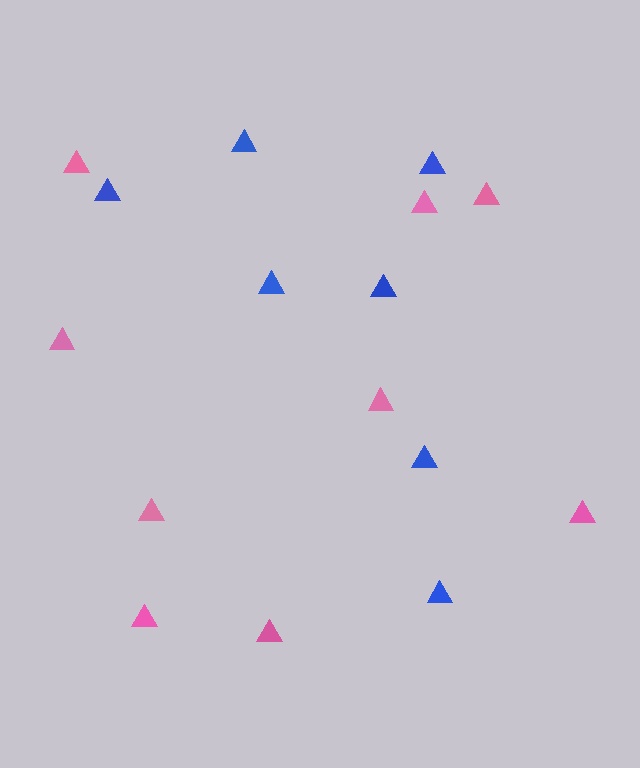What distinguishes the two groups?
There are 2 groups: one group of blue triangles (7) and one group of pink triangles (9).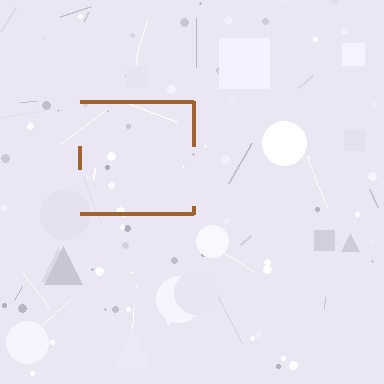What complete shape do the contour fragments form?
The contour fragments form a square.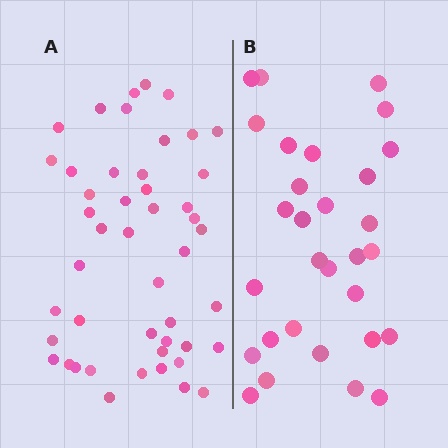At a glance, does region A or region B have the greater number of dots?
Region A (the left region) has more dots.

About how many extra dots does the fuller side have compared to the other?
Region A has approximately 15 more dots than region B.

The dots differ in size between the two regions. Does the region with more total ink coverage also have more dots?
No. Region B has more total ink coverage because its dots are larger, but region A actually contains more individual dots. Total area can be misleading — the number of items is what matters here.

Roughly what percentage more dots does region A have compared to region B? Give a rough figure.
About 55% more.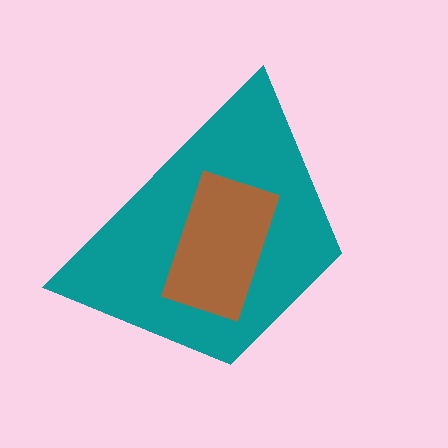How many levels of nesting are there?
2.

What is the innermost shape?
The brown rectangle.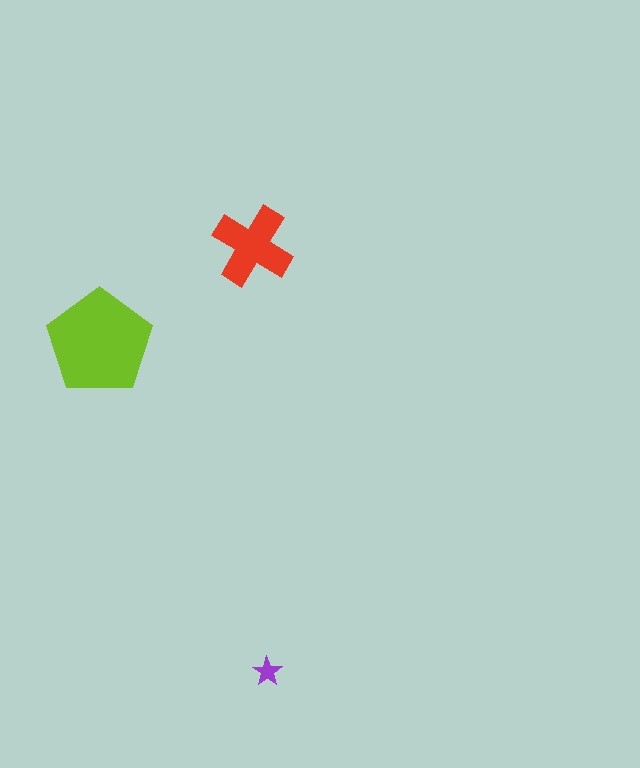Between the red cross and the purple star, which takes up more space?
The red cross.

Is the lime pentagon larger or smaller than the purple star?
Larger.